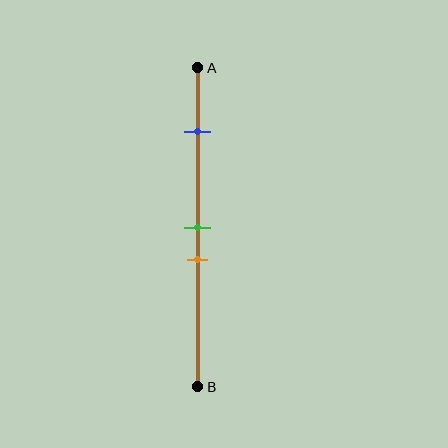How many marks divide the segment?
There are 3 marks dividing the segment.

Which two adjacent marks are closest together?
The green and orange marks are the closest adjacent pair.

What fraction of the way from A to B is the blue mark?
The blue mark is approximately 20% (0.2) of the way from A to B.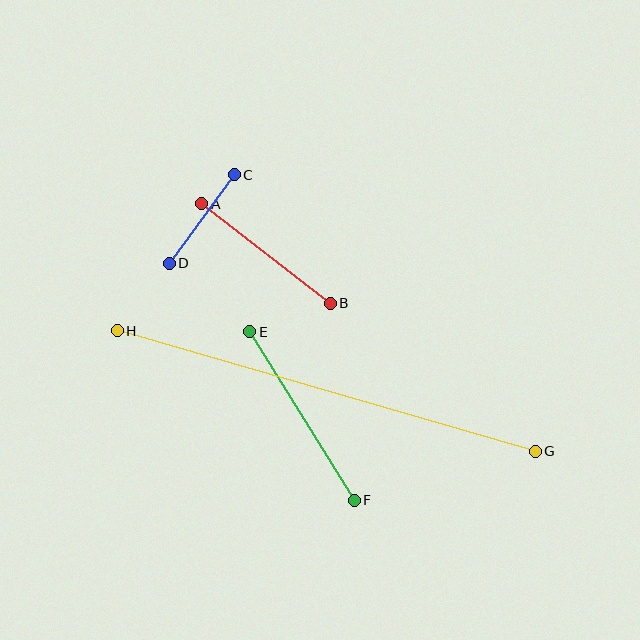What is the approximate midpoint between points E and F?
The midpoint is at approximately (302, 416) pixels.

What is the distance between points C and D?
The distance is approximately 110 pixels.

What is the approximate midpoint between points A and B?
The midpoint is at approximately (266, 253) pixels.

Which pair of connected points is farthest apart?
Points G and H are farthest apart.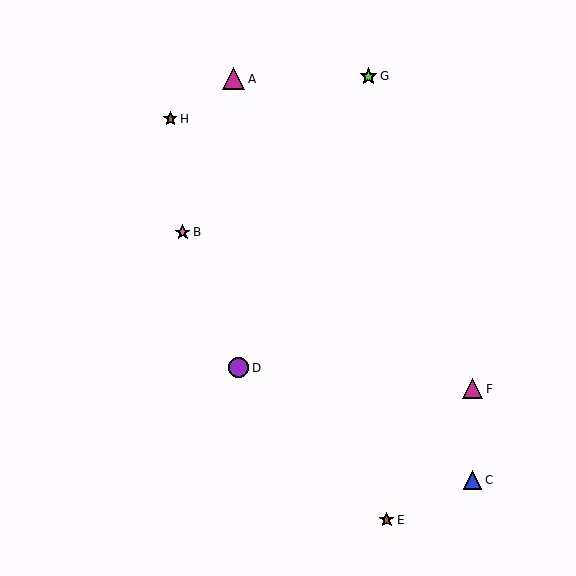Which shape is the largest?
The magenta triangle (labeled A) is the largest.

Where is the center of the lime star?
The center of the lime star is at (368, 76).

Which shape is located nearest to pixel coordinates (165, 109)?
The brown star (labeled H) at (170, 119) is nearest to that location.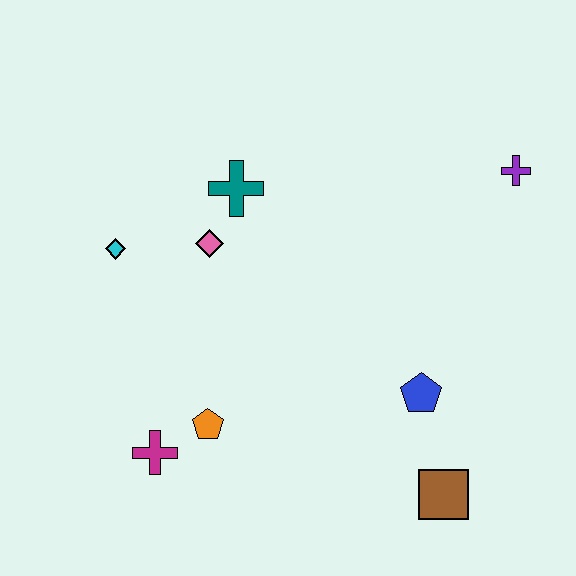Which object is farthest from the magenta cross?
The purple cross is farthest from the magenta cross.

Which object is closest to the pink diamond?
The teal cross is closest to the pink diamond.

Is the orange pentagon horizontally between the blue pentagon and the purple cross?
No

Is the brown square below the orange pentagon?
Yes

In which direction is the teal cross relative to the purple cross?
The teal cross is to the left of the purple cross.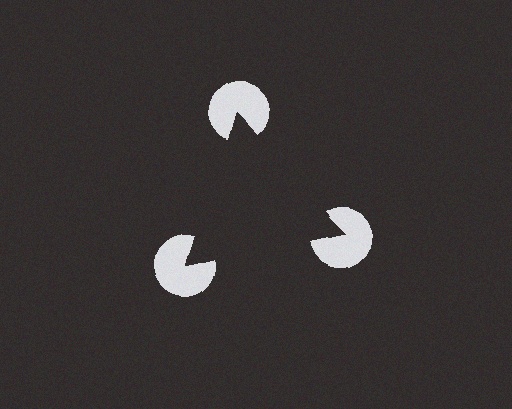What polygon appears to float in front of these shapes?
An illusory triangle — its edges are inferred from the aligned wedge cuts in the pac-man discs, not physically drawn.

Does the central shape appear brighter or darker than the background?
It typically appears slightly darker than the background, even though no actual brightness change is drawn.